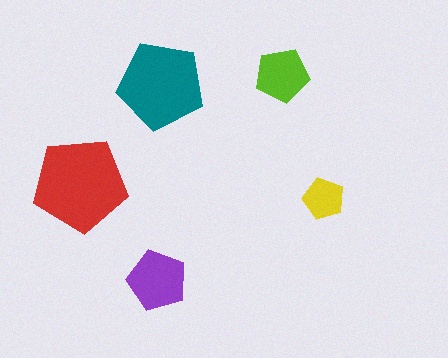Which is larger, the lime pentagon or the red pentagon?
The red one.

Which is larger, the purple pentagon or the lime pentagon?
The purple one.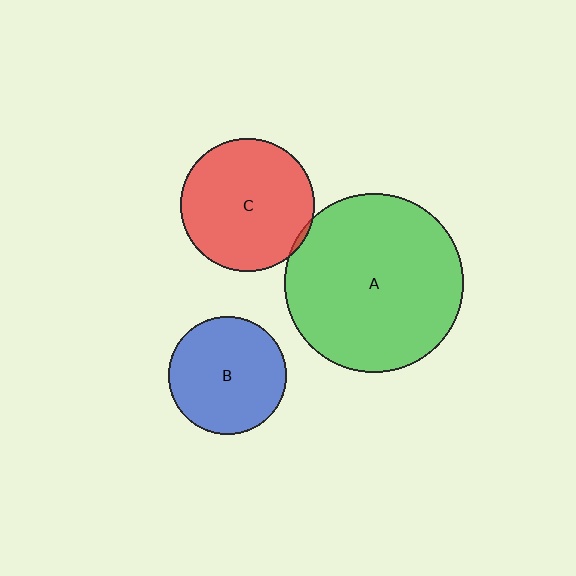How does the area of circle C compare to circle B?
Approximately 1.3 times.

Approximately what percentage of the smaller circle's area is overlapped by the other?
Approximately 5%.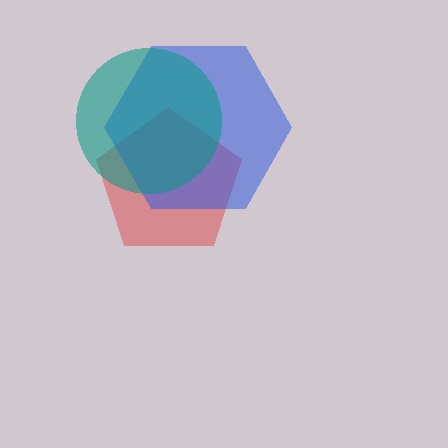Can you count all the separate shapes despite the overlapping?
Yes, there are 3 separate shapes.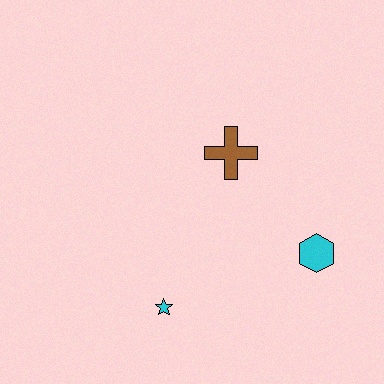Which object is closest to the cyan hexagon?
The brown cross is closest to the cyan hexagon.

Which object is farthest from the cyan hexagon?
The cyan star is farthest from the cyan hexagon.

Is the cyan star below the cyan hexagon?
Yes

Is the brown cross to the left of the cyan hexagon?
Yes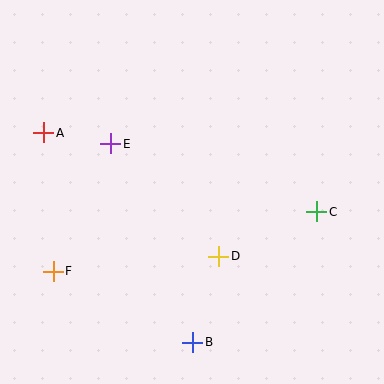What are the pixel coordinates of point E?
Point E is at (111, 144).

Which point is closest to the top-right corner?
Point C is closest to the top-right corner.